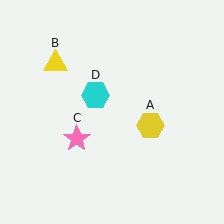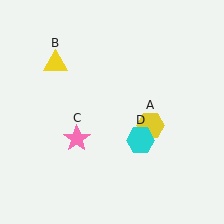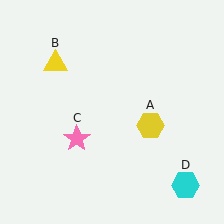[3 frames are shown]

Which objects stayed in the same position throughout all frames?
Yellow hexagon (object A) and yellow triangle (object B) and pink star (object C) remained stationary.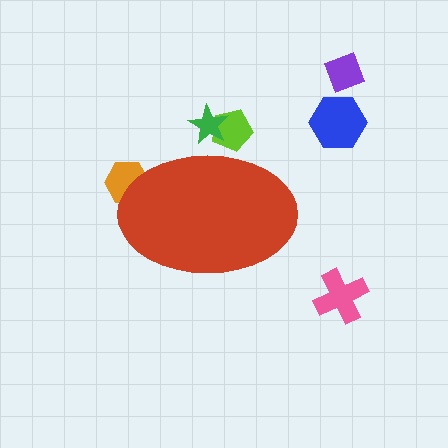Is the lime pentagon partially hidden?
Yes, the lime pentagon is partially hidden behind the red ellipse.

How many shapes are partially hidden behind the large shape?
3 shapes are partially hidden.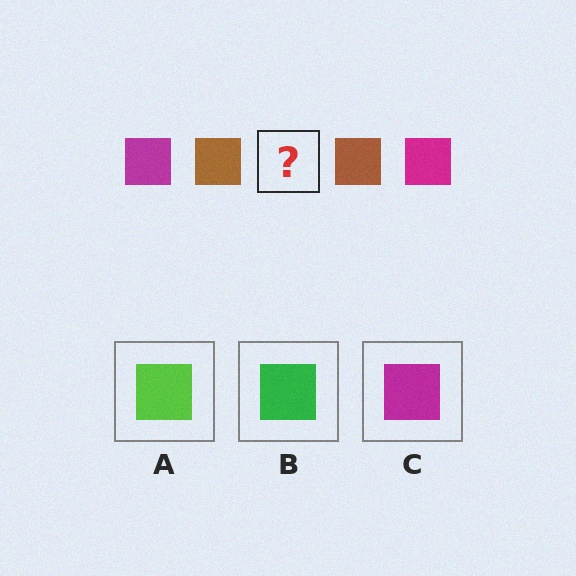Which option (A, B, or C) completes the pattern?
C.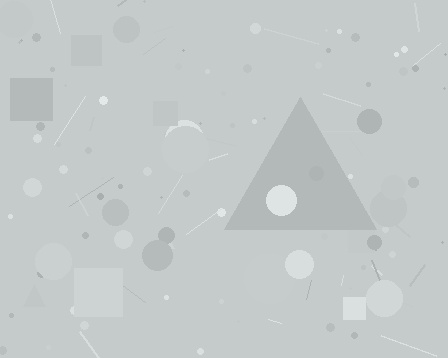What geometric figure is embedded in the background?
A triangle is embedded in the background.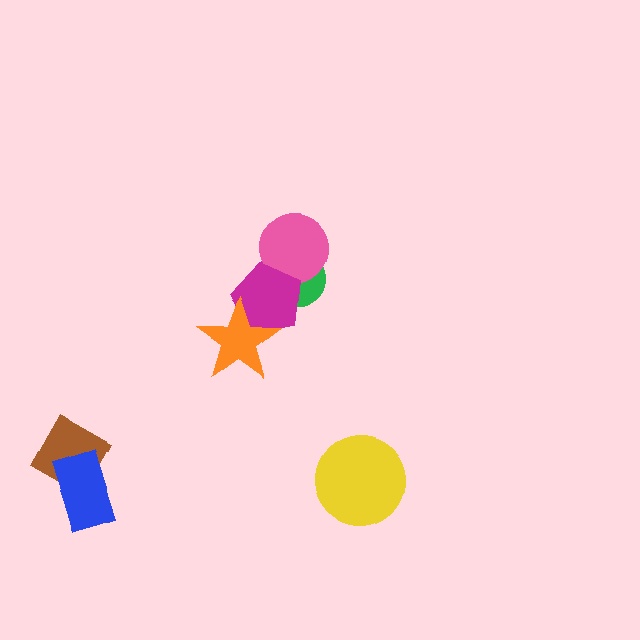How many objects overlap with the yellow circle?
0 objects overlap with the yellow circle.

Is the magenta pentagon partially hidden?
Yes, it is partially covered by another shape.